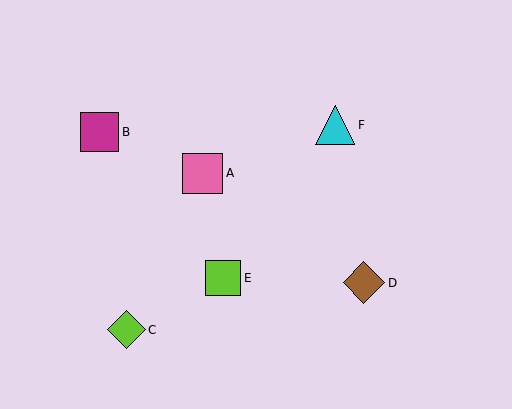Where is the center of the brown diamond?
The center of the brown diamond is at (364, 283).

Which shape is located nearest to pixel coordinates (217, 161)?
The pink square (labeled A) at (203, 173) is nearest to that location.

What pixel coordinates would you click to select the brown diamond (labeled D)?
Click at (364, 283) to select the brown diamond D.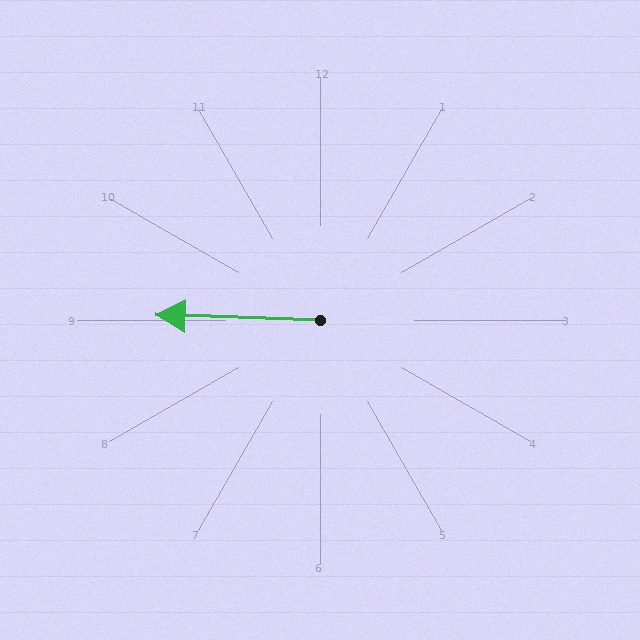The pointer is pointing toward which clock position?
Roughly 9 o'clock.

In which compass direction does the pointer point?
West.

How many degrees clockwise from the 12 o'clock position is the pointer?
Approximately 272 degrees.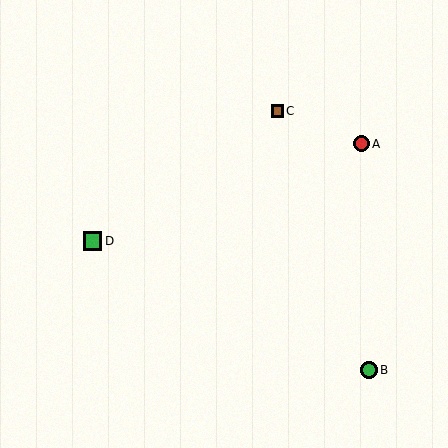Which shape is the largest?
The green square (labeled D) is the largest.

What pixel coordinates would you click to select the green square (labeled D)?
Click at (93, 241) to select the green square D.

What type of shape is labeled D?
Shape D is a green square.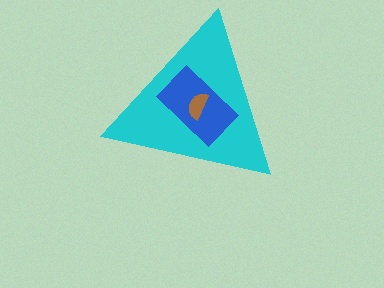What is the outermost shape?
The cyan triangle.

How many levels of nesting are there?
3.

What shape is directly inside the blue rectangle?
The brown semicircle.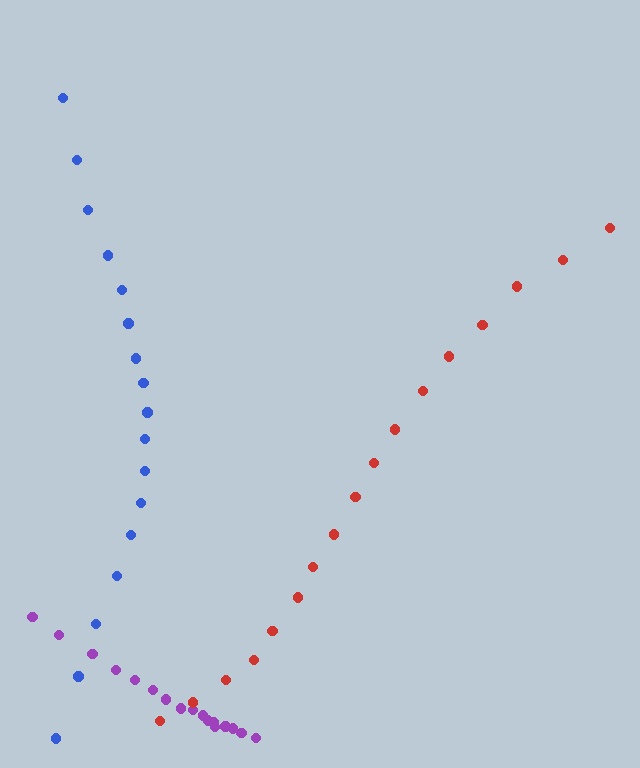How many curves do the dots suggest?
There are 3 distinct paths.